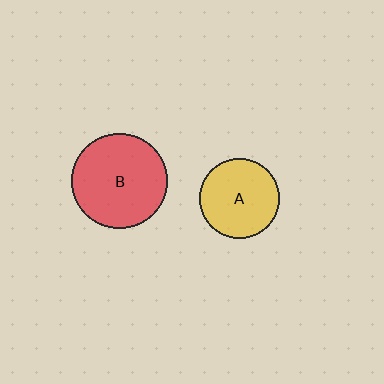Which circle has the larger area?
Circle B (red).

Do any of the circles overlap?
No, none of the circles overlap.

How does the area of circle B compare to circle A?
Approximately 1.4 times.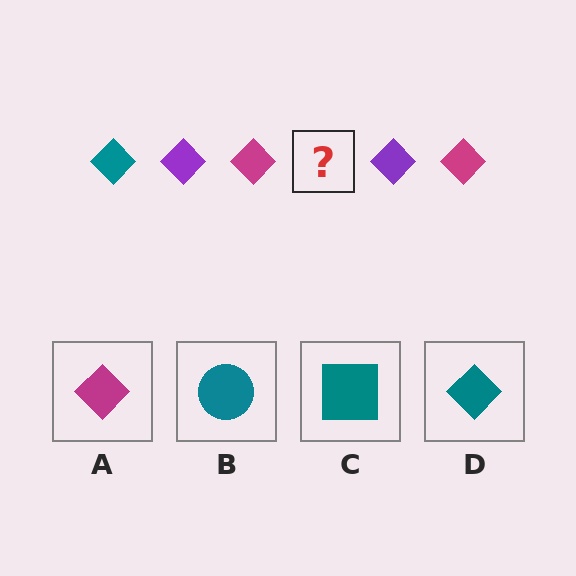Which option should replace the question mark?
Option D.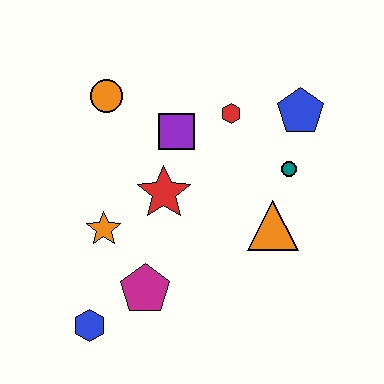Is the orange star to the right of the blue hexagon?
Yes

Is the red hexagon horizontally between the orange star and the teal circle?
Yes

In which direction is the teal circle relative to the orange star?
The teal circle is to the right of the orange star.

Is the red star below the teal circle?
Yes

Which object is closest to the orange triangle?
The teal circle is closest to the orange triangle.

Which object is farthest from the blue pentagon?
The blue hexagon is farthest from the blue pentagon.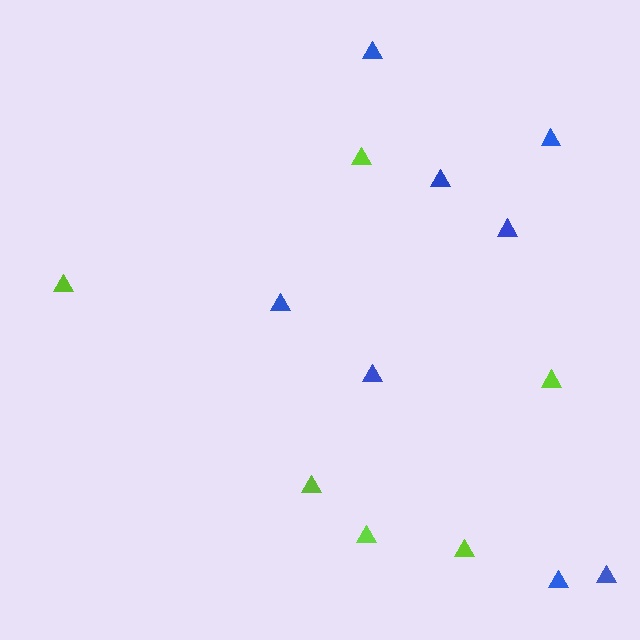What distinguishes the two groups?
There are 2 groups: one group of blue triangles (8) and one group of lime triangles (6).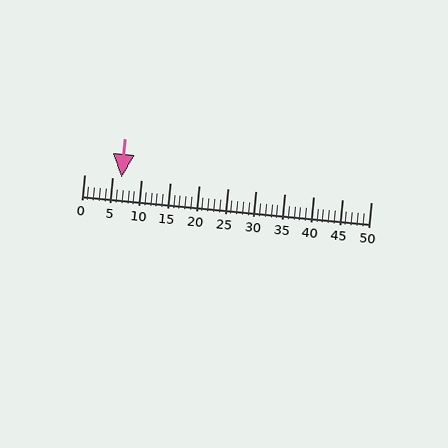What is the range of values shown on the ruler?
The ruler shows values from 0 to 50.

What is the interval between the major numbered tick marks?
The major tick marks are spaced 5 units apart.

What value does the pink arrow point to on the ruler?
The pink arrow points to approximately 6.